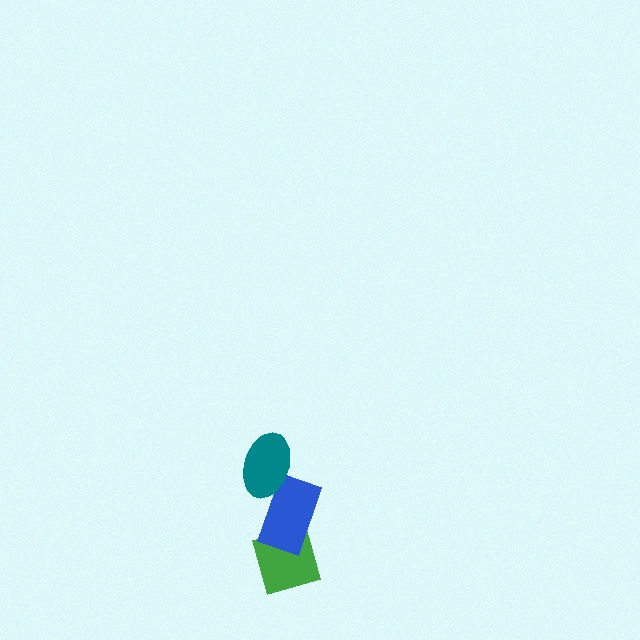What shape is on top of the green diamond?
The blue rectangle is on top of the green diamond.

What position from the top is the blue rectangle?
The blue rectangle is 2nd from the top.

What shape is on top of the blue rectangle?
The teal ellipse is on top of the blue rectangle.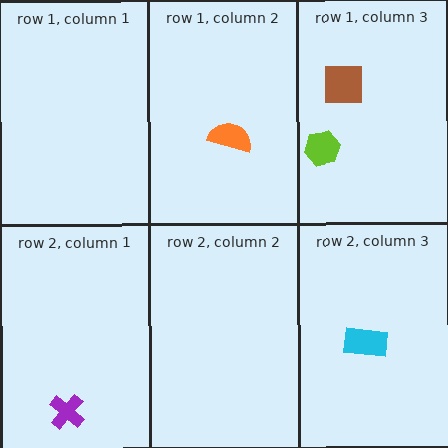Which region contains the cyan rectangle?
The row 2, column 3 region.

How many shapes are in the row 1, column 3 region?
2.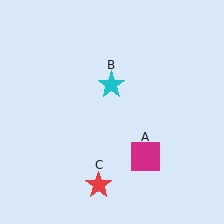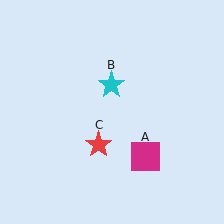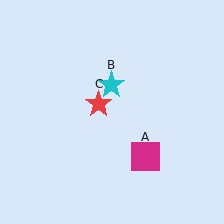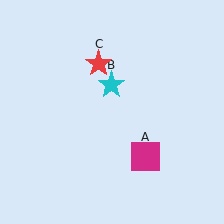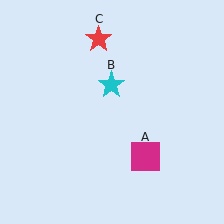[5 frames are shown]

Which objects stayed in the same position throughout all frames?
Magenta square (object A) and cyan star (object B) remained stationary.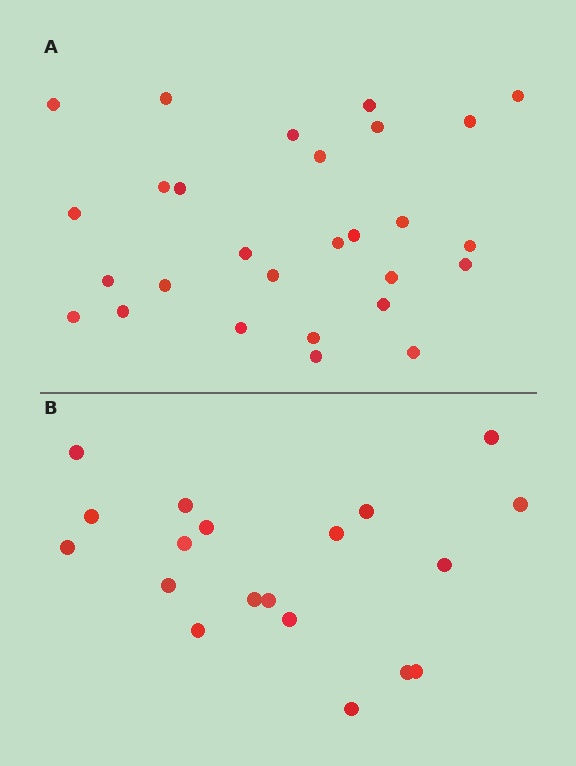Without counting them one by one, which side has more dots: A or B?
Region A (the top region) has more dots.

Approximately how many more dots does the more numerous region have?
Region A has roughly 8 or so more dots than region B.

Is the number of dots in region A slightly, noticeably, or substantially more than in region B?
Region A has substantially more. The ratio is roughly 1.5 to 1.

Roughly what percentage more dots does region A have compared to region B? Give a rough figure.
About 45% more.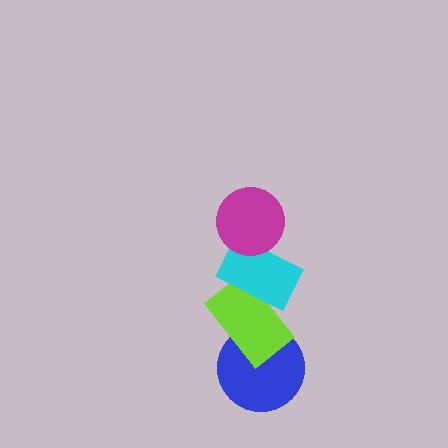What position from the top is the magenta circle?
The magenta circle is 1st from the top.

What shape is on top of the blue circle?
The lime rectangle is on top of the blue circle.